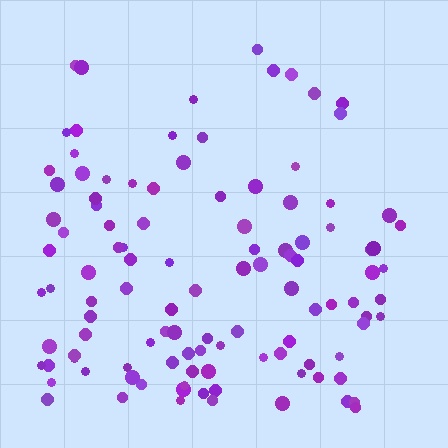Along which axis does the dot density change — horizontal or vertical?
Vertical.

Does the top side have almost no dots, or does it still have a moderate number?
Still a moderate number, just noticeably fewer than the bottom.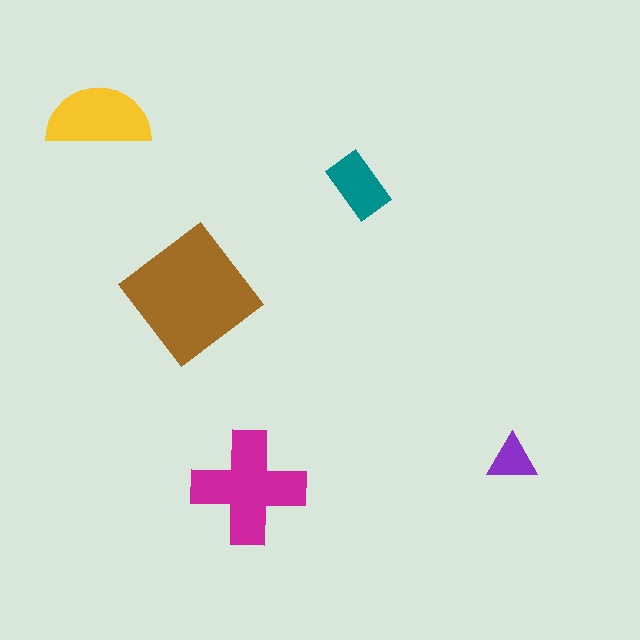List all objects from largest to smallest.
The brown diamond, the magenta cross, the yellow semicircle, the teal rectangle, the purple triangle.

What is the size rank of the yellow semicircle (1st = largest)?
3rd.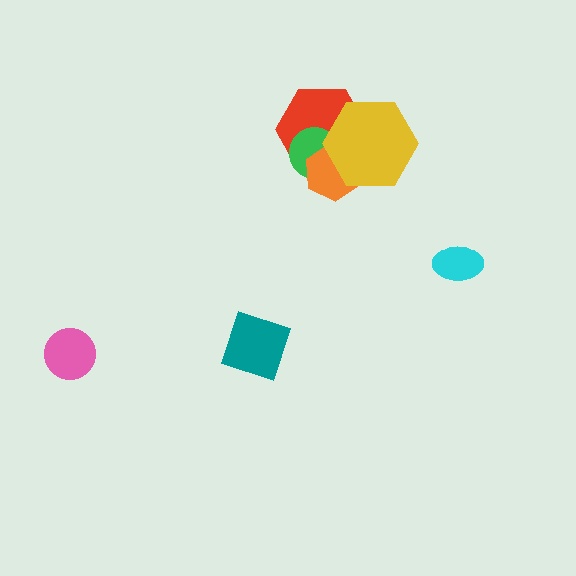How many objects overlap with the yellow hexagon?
3 objects overlap with the yellow hexagon.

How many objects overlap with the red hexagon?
3 objects overlap with the red hexagon.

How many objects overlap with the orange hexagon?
3 objects overlap with the orange hexagon.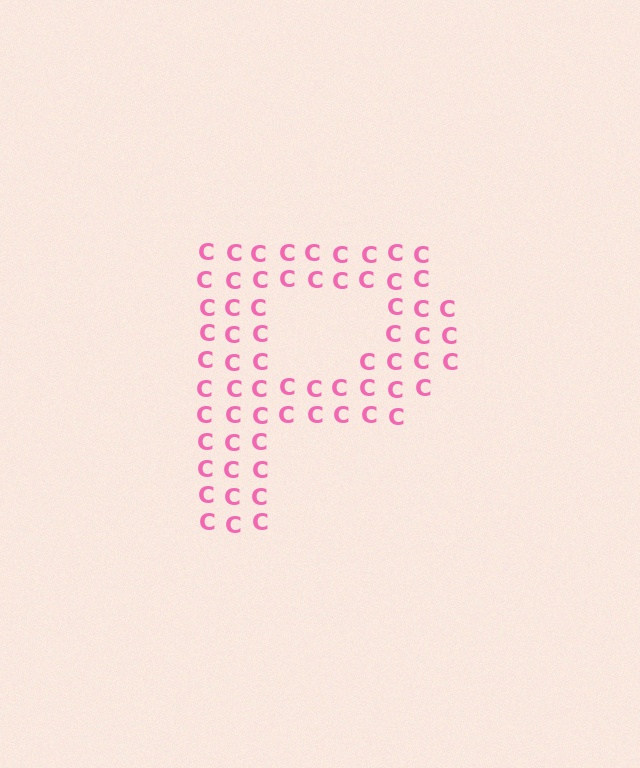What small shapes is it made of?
It is made of small letter C's.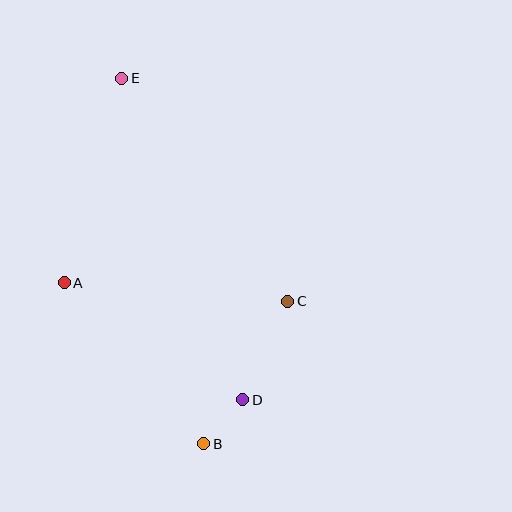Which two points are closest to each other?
Points B and D are closest to each other.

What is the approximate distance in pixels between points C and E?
The distance between C and E is approximately 278 pixels.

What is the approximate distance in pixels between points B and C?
The distance between B and C is approximately 165 pixels.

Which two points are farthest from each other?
Points B and E are farthest from each other.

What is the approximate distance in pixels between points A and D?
The distance between A and D is approximately 213 pixels.